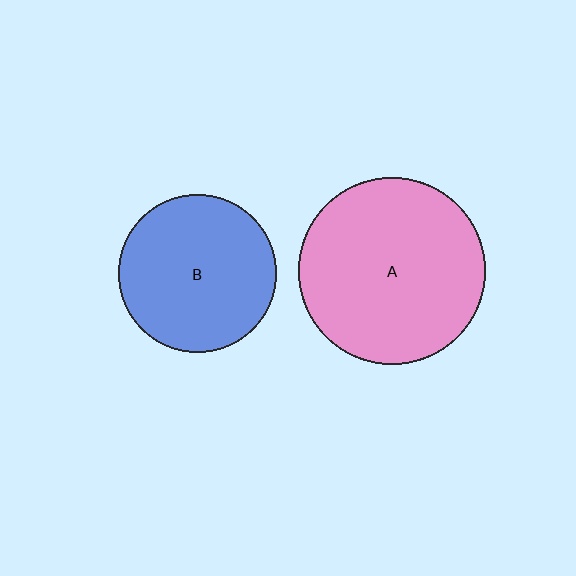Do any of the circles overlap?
No, none of the circles overlap.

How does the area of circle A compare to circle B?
Approximately 1.4 times.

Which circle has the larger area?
Circle A (pink).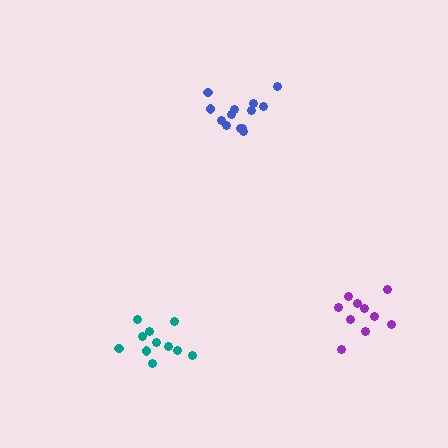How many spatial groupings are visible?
There are 3 spatial groupings.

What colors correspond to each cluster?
The clusters are colored: teal, purple, blue.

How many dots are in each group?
Group 1: 11 dots, Group 2: 10 dots, Group 3: 13 dots (34 total).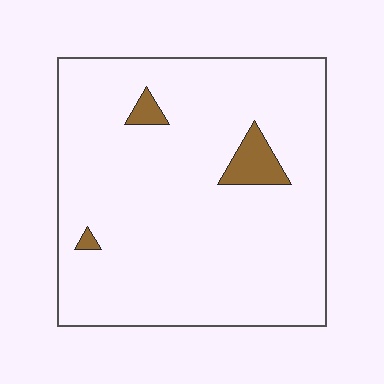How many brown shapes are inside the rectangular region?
3.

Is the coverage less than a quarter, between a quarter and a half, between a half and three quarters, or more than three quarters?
Less than a quarter.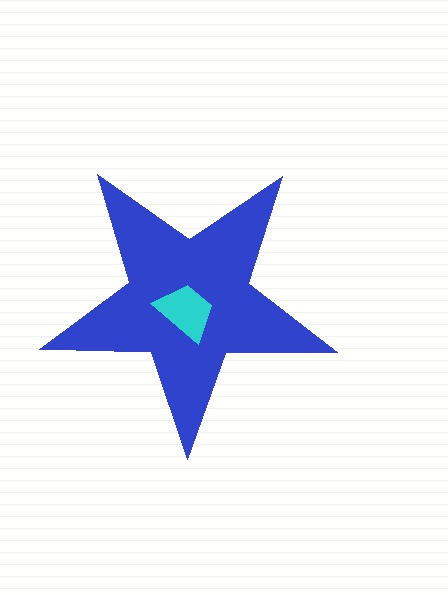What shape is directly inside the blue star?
The cyan trapezoid.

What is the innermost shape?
The cyan trapezoid.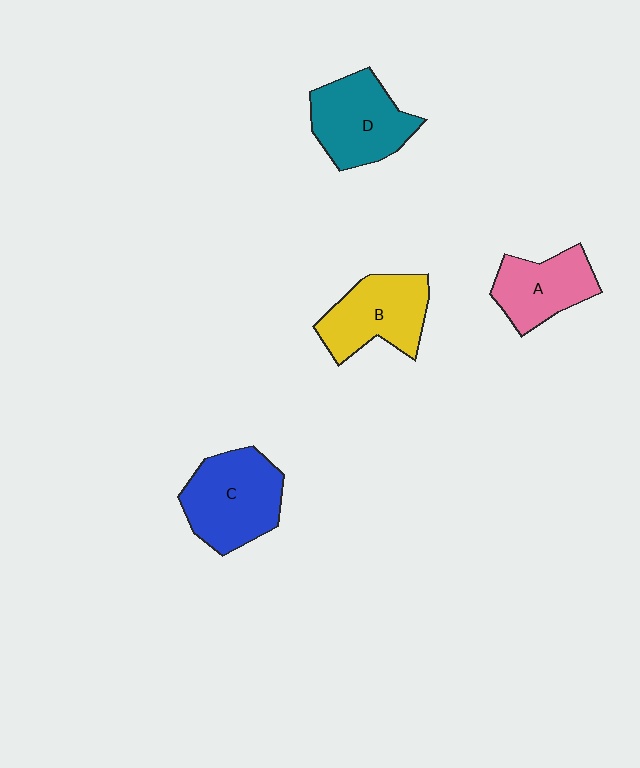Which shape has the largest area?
Shape C (blue).